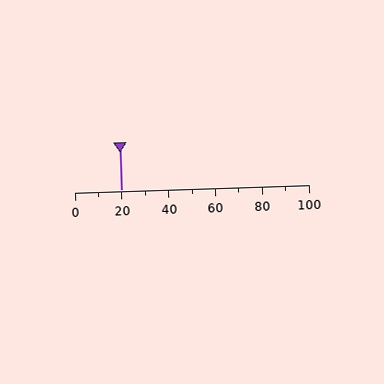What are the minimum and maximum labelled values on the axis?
The axis runs from 0 to 100.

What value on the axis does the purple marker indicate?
The marker indicates approximately 20.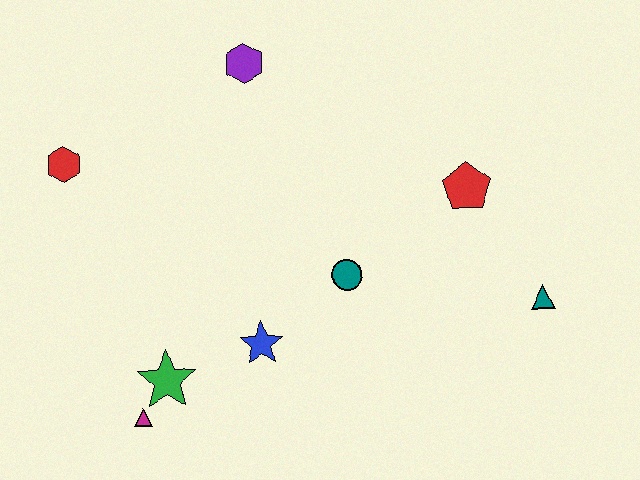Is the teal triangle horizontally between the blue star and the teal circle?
No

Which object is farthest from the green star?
The teal triangle is farthest from the green star.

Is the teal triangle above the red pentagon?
No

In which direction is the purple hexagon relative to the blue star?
The purple hexagon is above the blue star.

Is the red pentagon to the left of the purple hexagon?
No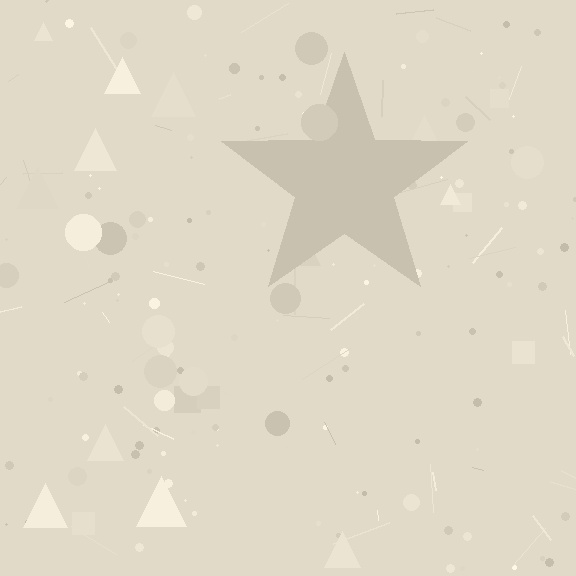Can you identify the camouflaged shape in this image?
The camouflaged shape is a star.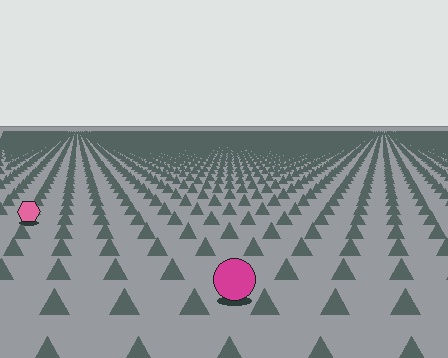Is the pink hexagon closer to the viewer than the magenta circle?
No. The magenta circle is closer — you can tell from the texture gradient: the ground texture is coarser near it.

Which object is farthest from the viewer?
The pink hexagon is farthest from the viewer. It appears smaller and the ground texture around it is denser.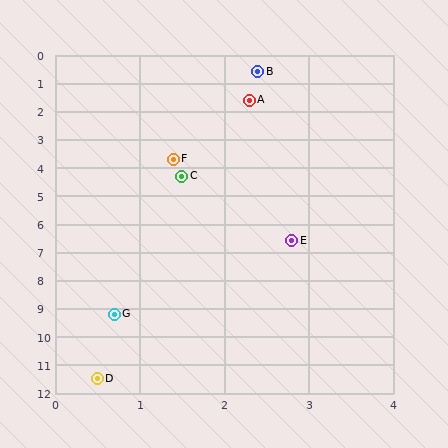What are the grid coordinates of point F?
Point F is at approximately (1.4, 3.7).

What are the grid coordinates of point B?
Point B is at approximately (2.4, 0.6).